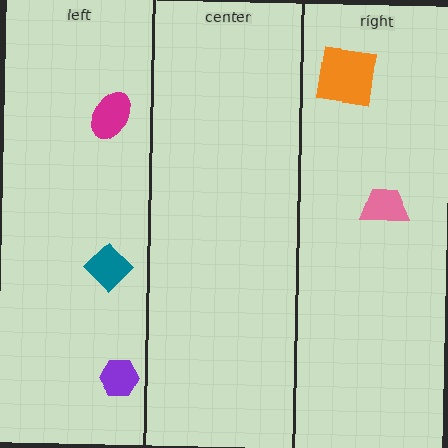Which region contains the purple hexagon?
The left region.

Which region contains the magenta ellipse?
The left region.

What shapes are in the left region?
The magenta ellipse, the teal diamond, the purple hexagon.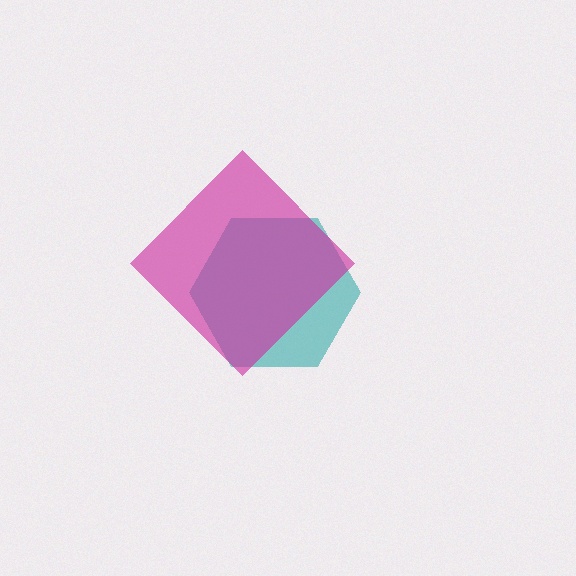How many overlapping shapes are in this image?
There are 2 overlapping shapes in the image.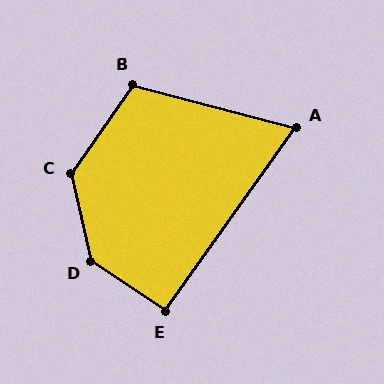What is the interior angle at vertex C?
Approximately 132 degrees (obtuse).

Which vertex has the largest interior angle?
D, at approximately 137 degrees.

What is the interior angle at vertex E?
Approximately 91 degrees (approximately right).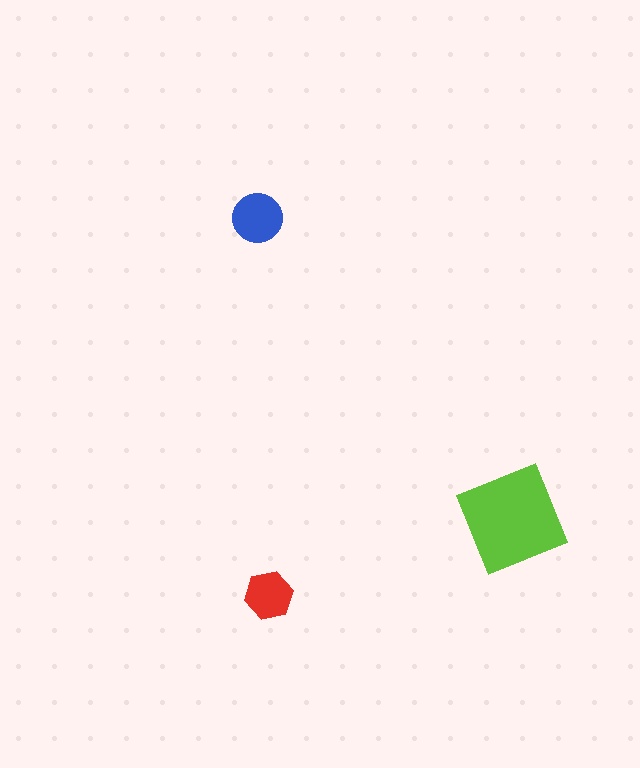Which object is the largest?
The lime square.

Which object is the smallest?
The red hexagon.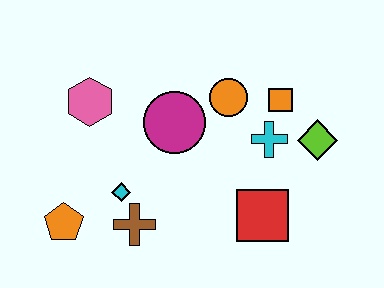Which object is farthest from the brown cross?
The lime diamond is farthest from the brown cross.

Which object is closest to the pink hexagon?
The magenta circle is closest to the pink hexagon.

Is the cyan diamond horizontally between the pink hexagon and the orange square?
Yes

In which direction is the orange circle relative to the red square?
The orange circle is above the red square.